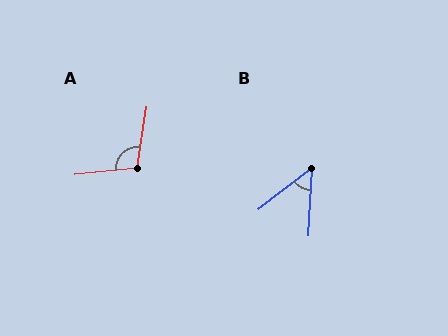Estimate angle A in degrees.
Approximately 104 degrees.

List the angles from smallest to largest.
B (48°), A (104°).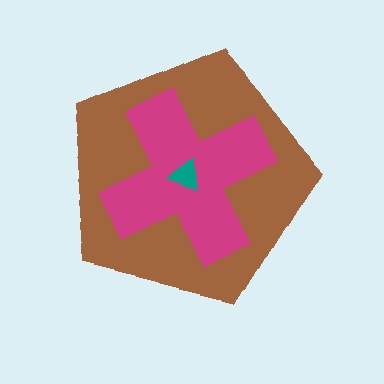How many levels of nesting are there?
3.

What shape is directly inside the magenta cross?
The teal triangle.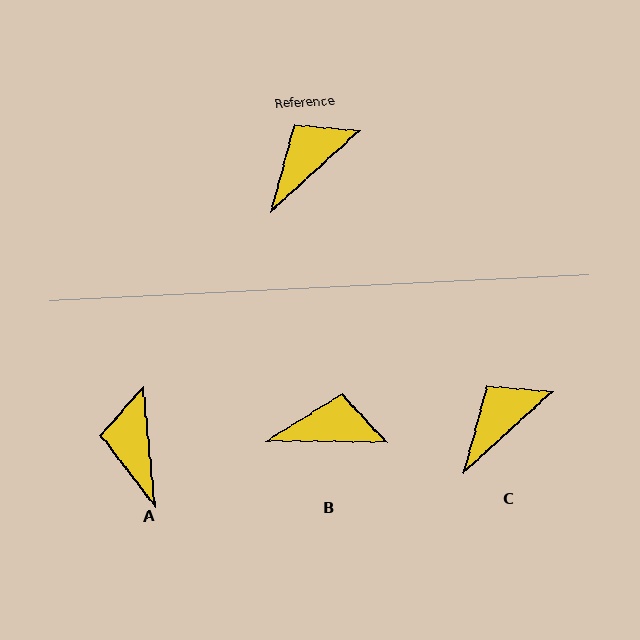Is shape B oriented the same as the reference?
No, it is off by about 43 degrees.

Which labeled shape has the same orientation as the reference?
C.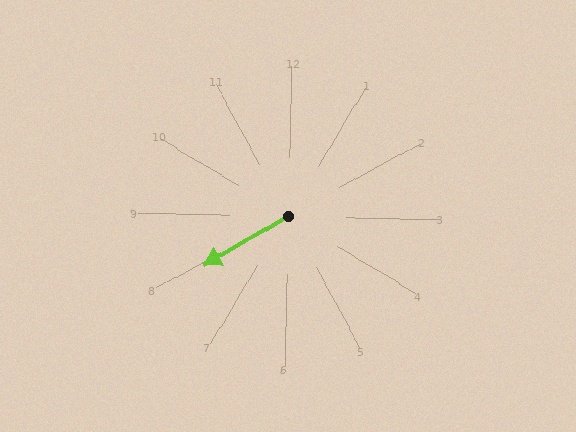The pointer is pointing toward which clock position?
Roughly 8 o'clock.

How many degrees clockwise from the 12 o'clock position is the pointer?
Approximately 239 degrees.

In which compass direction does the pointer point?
Southwest.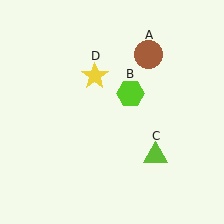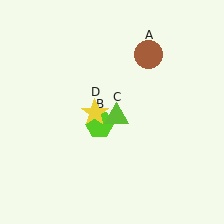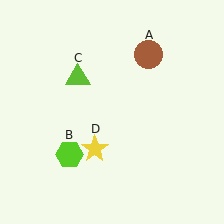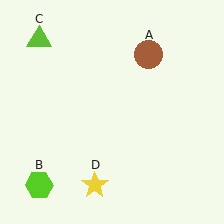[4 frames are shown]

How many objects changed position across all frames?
3 objects changed position: lime hexagon (object B), lime triangle (object C), yellow star (object D).